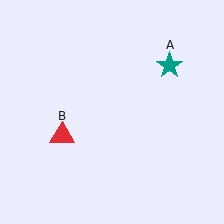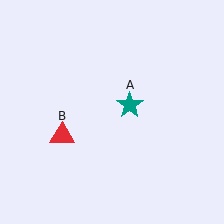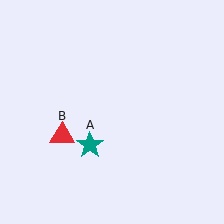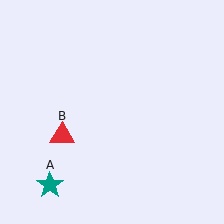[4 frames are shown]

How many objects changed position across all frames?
1 object changed position: teal star (object A).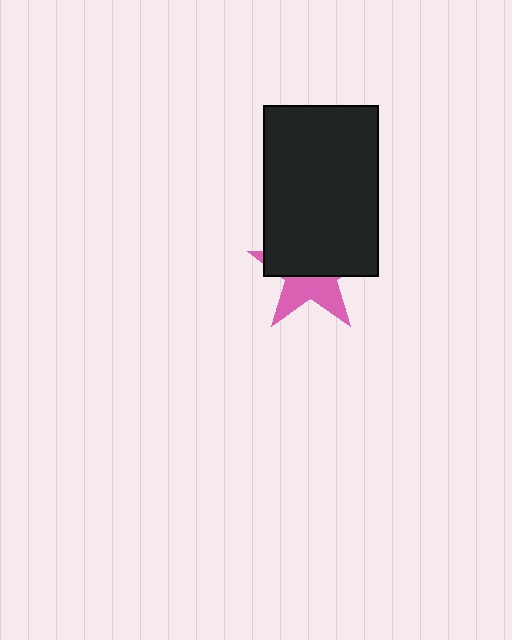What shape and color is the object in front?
The object in front is a black rectangle.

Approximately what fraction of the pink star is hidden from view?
Roughly 58% of the pink star is hidden behind the black rectangle.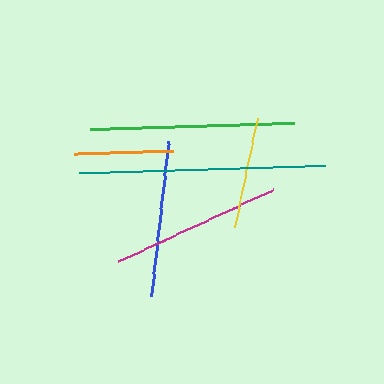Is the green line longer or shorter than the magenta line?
The green line is longer than the magenta line.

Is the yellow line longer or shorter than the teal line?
The teal line is longer than the yellow line.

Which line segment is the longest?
The teal line is the longest at approximately 246 pixels.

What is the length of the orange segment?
The orange segment is approximately 99 pixels long.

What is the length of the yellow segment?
The yellow segment is approximately 111 pixels long.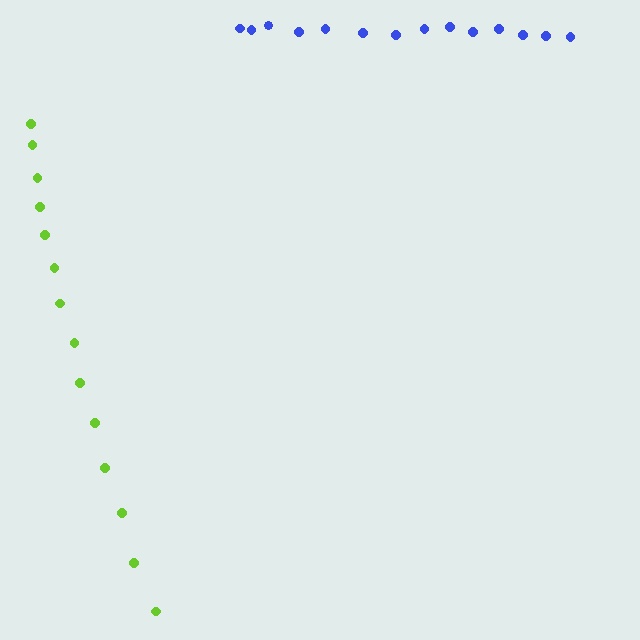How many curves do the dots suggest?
There are 2 distinct paths.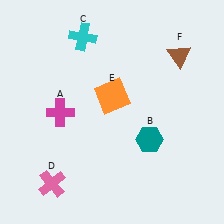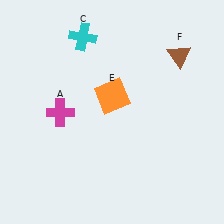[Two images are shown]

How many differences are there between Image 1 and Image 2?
There are 2 differences between the two images.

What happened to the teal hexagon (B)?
The teal hexagon (B) was removed in Image 2. It was in the bottom-right area of Image 1.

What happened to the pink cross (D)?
The pink cross (D) was removed in Image 2. It was in the bottom-left area of Image 1.